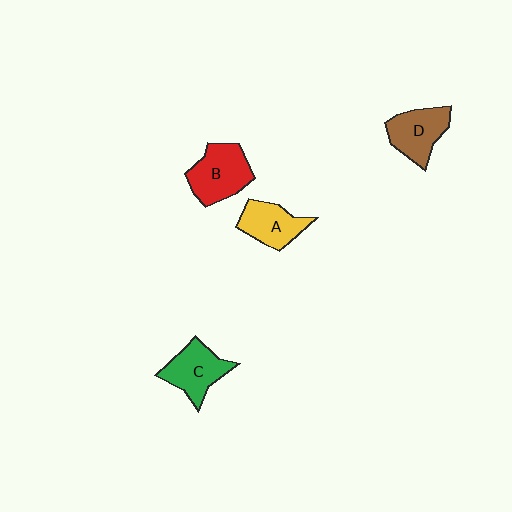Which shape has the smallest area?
Shape A (yellow).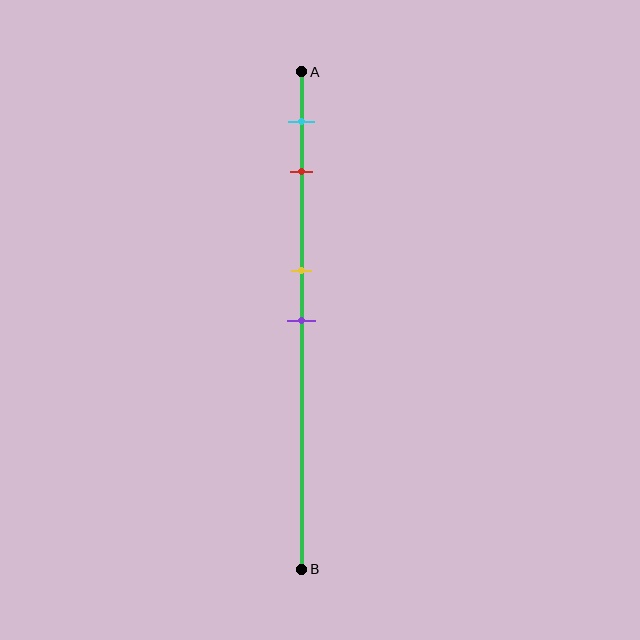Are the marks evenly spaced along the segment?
No, the marks are not evenly spaced.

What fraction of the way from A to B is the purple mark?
The purple mark is approximately 50% (0.5) of the way from A to B.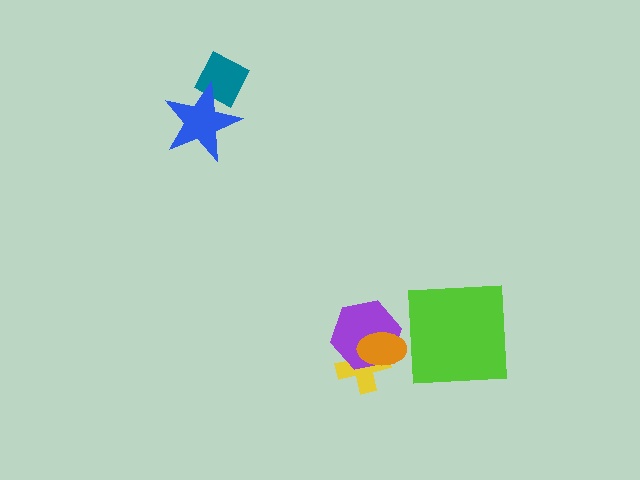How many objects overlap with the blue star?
1 object overlaps with the blue star.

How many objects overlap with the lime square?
0 objects overlap with the lime square.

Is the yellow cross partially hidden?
Yes, it is partially covered by another shape.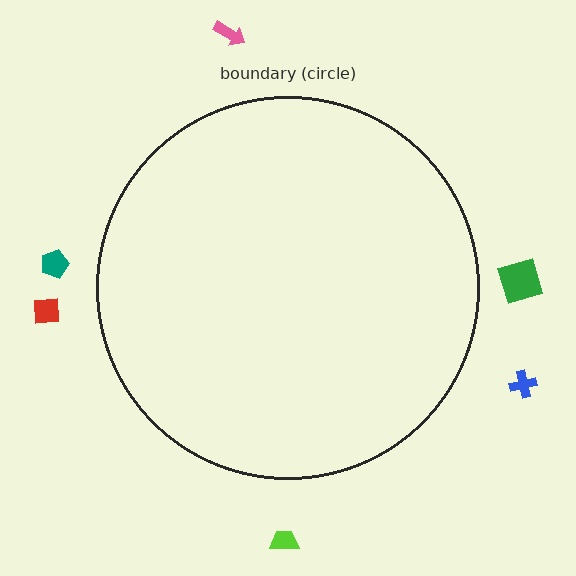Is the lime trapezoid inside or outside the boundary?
Outside.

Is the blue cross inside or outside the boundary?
Outside.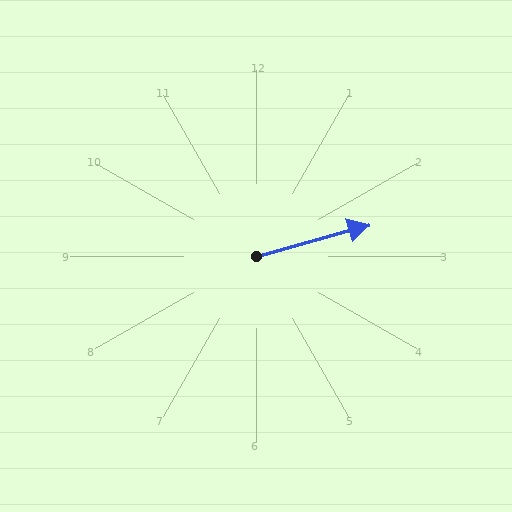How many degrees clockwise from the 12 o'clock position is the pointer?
Approximately 74 degrees.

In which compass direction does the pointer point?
East.